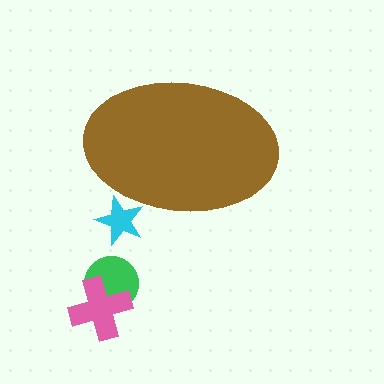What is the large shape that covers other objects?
A brown ellipse.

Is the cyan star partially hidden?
Yes, the cyan star is partially hidden behind the brown ellipse.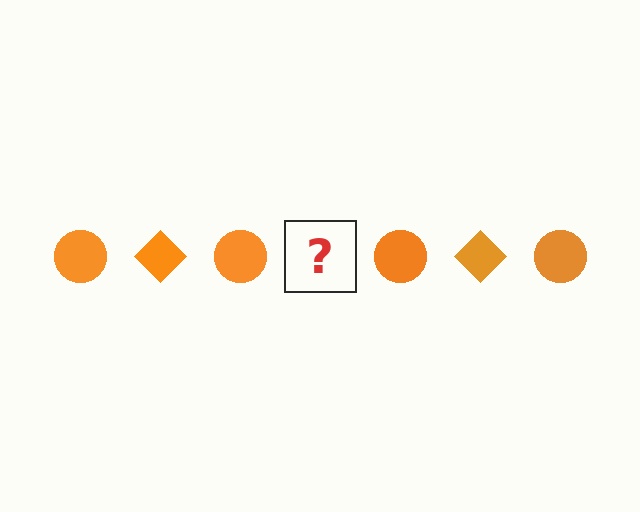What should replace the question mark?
The question mark should be replaced with an orange diamond.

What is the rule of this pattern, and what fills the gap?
The rule is that the pattern cycles through circle, diamond shapes in orange. The gap should be filled with an orange diamond.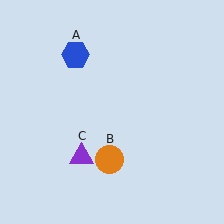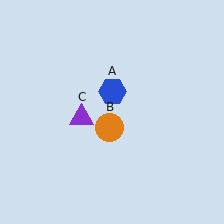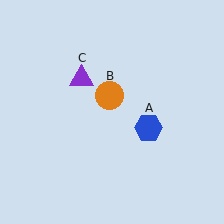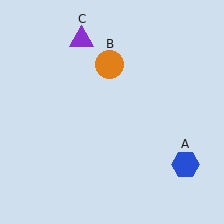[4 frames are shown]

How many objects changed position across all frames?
3 objects changed position: blue hexagon (object A), orange circle (object B), purple triangle (object C).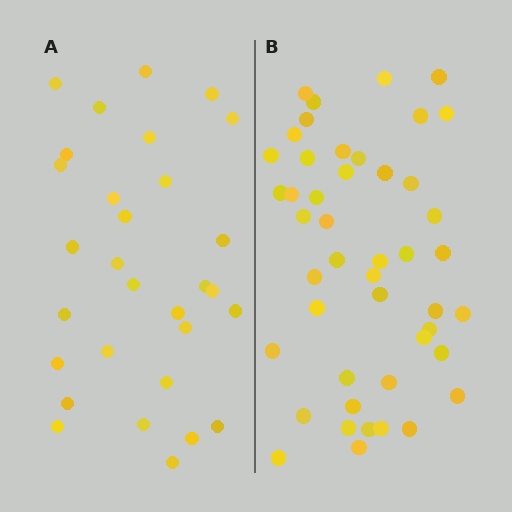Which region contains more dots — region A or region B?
Region B (the right region) has more dots.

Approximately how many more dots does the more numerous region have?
Region B has approximately 15 more dots than region A.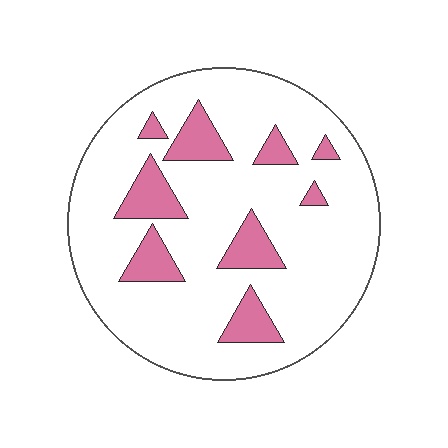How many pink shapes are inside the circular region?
9.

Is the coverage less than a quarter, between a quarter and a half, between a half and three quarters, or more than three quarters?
Less than a quarter.